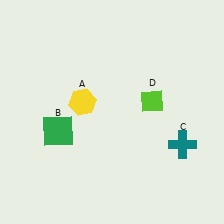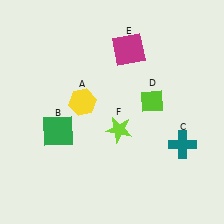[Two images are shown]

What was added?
A magenta square (E), a lime star (F) were added in Image 2.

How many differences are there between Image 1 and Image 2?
There are 2 differences between the two images.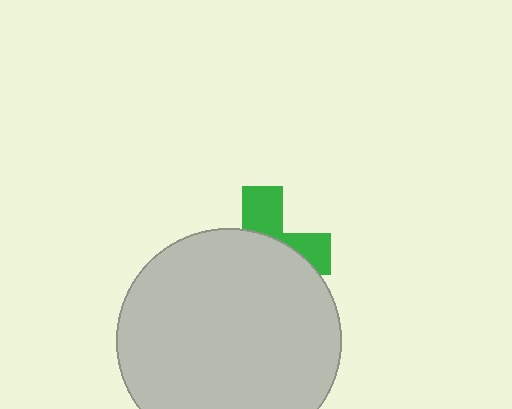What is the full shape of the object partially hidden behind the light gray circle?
The partially hidden object is a green cross.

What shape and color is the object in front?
The object in front is a light gray circle.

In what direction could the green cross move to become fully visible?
The green cross could move up. That would shift it out from behind the light gray circle entirely.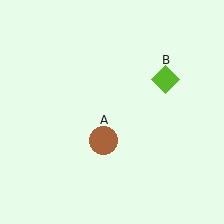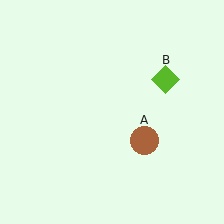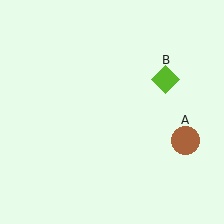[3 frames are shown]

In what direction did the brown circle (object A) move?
The brown circle (object A) moved right.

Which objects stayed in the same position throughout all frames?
Lime diamond (object B) remained stationary.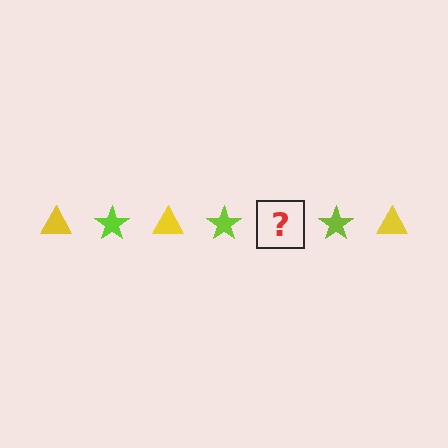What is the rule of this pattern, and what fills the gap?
The rule is that the pattern alternates between yellow triangle and lime star. The gap should be filled with a yellow triangle.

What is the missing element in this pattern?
The missing element is a yellow triangle.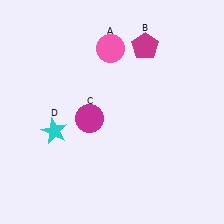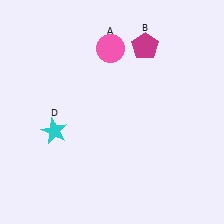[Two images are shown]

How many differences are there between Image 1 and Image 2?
There is 1 difference between the two images.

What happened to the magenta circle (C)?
The magenta circle (C) was removed in Image 2. It was in the bottom-left area of Image 1.